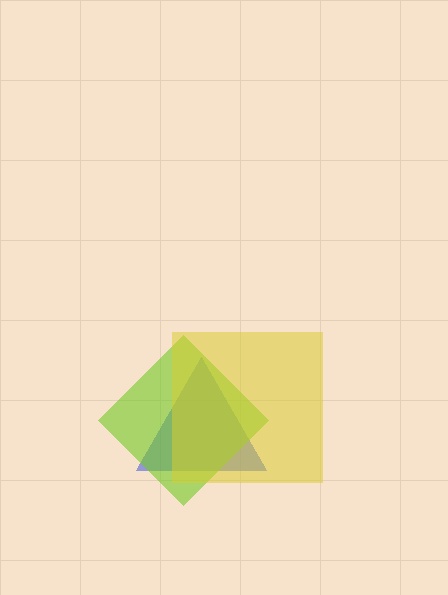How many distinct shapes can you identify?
There are 3 distinct shapes: a blue triangle, a lime diamond, a yellow square.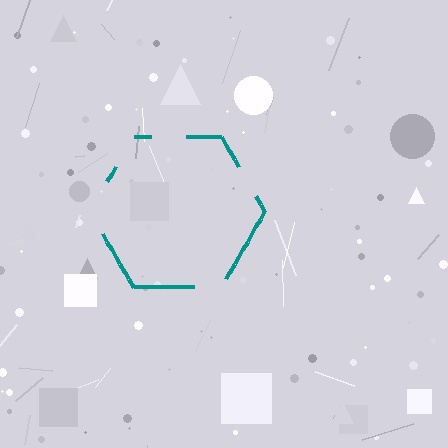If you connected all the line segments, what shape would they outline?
They would outline a hexagon.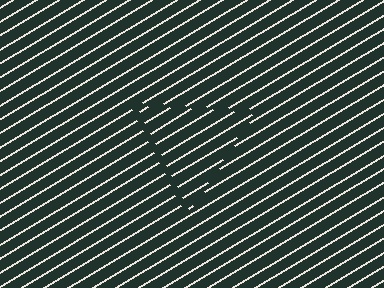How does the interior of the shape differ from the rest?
The interior of the shape contains the same grating, shifted by half a period — the contour is defined by the phase discontinuity where line-ends from the inner and outer gratings abut.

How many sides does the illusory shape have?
3 sides — the line-ends trace a triangle.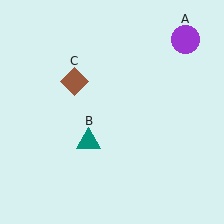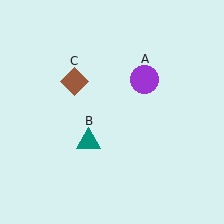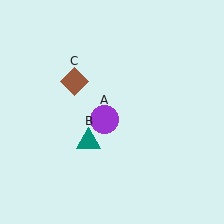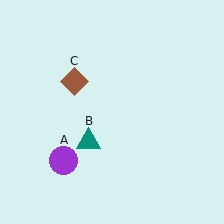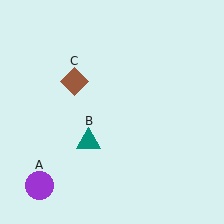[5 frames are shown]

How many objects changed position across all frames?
1 object changed position: purple circle (object A).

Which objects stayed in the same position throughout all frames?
Teal triangle (object B) and brown diamond (object C) remained stationary.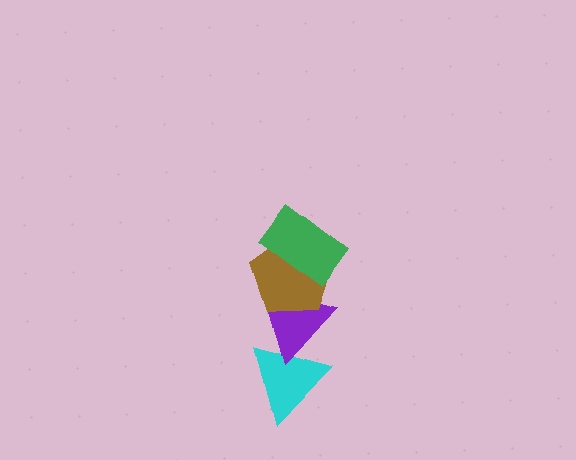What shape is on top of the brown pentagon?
The green rectangle is on top of the brown pentagon.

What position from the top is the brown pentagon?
The brown pentagon is 2nd from the top.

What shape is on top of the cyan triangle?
The purple triangle is on top of the cyan triangle.